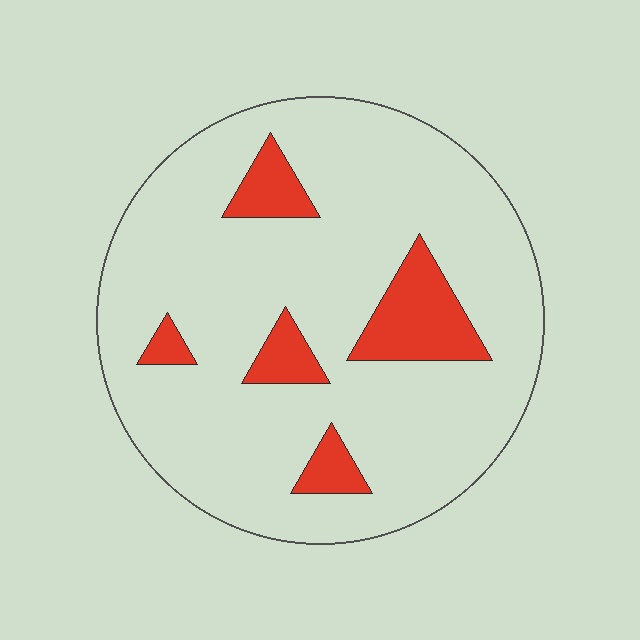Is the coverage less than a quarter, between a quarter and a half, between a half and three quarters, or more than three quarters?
Less than a quarter.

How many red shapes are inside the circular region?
5.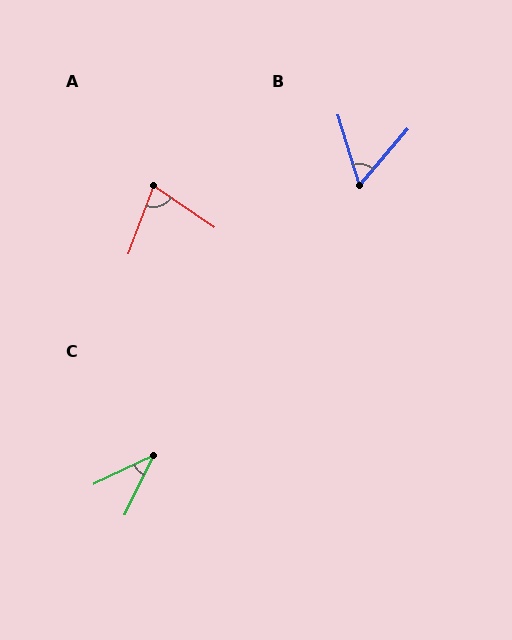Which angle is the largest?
A, at approximately 76 degrees.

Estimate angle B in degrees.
Approximately 58 degrees.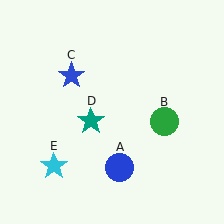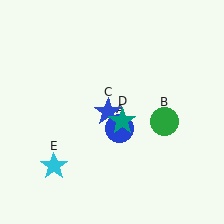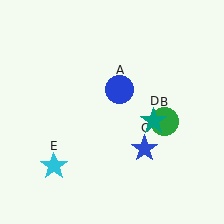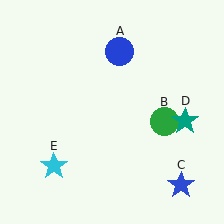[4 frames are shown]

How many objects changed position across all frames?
3 objects changed position: blue circle (object A), blue star (object C), teal star (object D).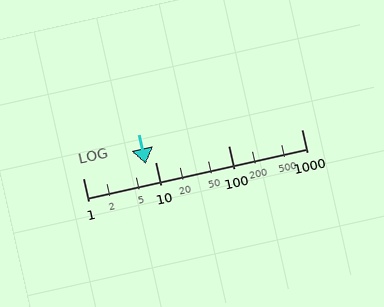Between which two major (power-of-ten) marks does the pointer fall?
The pointer is between 1 and 10.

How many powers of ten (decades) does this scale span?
The scale spans 3 decades, from 1 to 1000.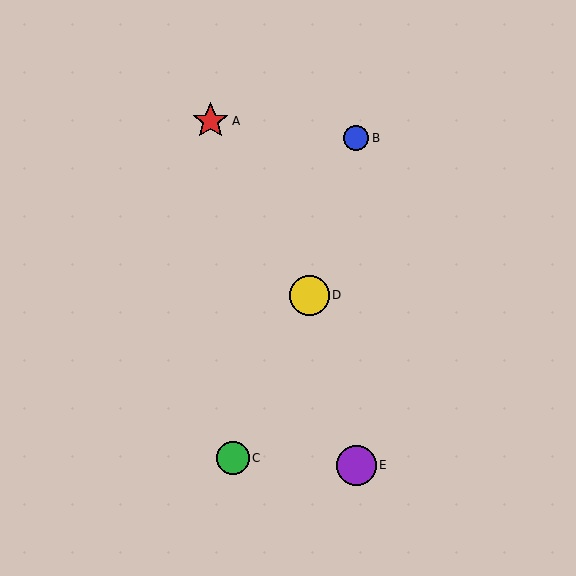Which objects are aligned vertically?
Objects B, E are aligned vertically.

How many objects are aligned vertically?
2 objects (B, E) are aligned vertically.